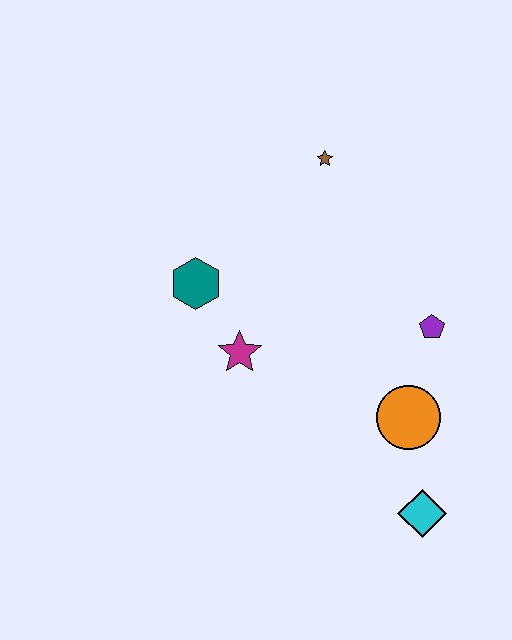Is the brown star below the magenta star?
No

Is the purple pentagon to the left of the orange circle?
No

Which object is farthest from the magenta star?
The cyan diamond is farthest from the magenta star.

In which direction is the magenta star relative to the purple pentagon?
The magenta star is to the left of the purple pentagon.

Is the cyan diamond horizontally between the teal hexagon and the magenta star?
No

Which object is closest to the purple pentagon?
The orange circle is closest to the purple pentagon.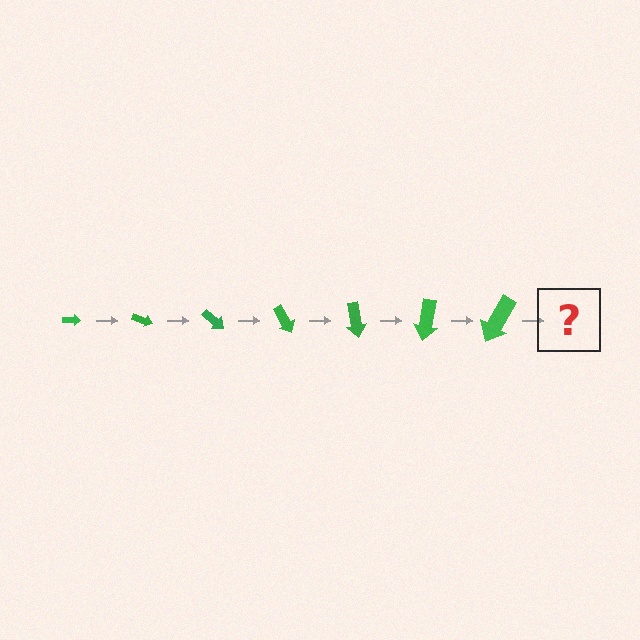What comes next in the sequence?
The next element should be an arrow, larger than the previous one and rotated 140 degrees from the start.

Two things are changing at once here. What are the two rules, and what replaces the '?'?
The two rules are that the arrow grows larger each step and it rotates 20 degrees each step. The '?' should be an arrow, larger than the previous one and rotated 140 degrees from the start.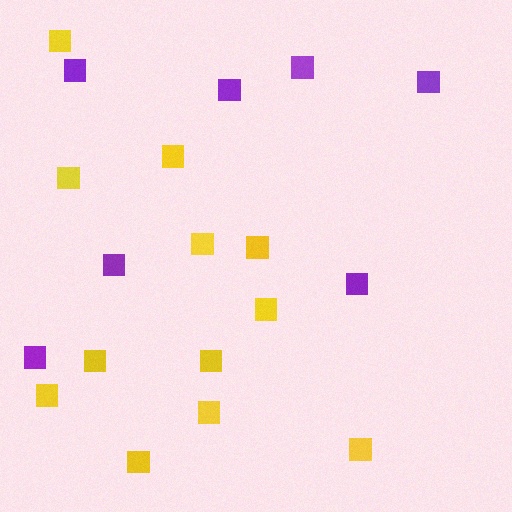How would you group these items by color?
There are 2 groups: one group of yellow squares (12) and one group of purple squares (7).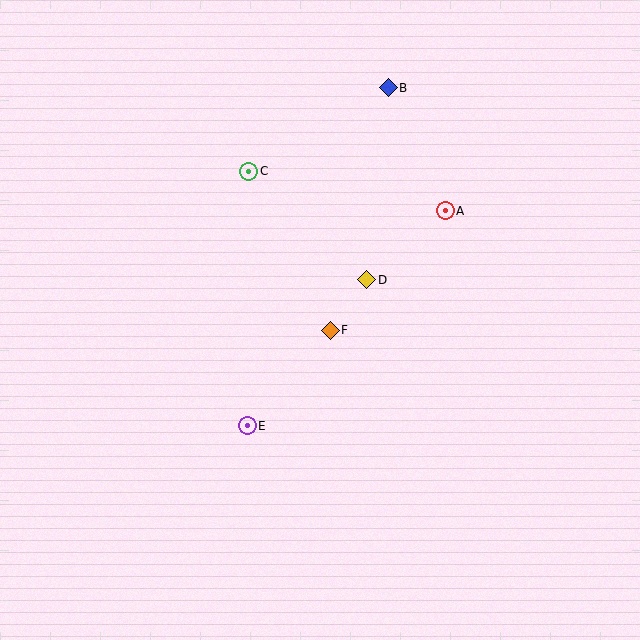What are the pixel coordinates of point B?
Point B is at (388, 88).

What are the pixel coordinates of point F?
Point F is at (330, 330).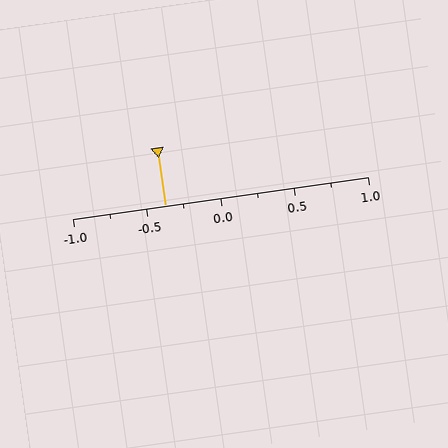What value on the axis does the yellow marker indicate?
The marker indicates approximately -0.38.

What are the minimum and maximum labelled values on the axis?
The axis runs from -1.0 to 1.0.